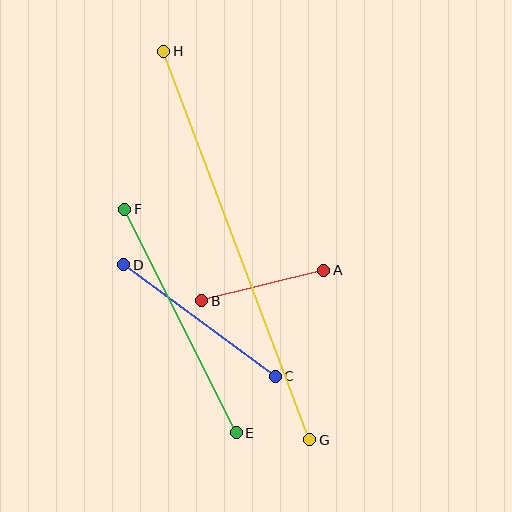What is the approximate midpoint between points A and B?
The midpoint is at approximately (263, 285) pixels.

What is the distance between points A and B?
The distance is approximately 126 pixels.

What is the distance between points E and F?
The distance is approximately 250 pixels.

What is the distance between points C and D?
The distance is approximately 188 pixels.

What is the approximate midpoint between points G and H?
The midpoint is at approximately (237, 245) pixels.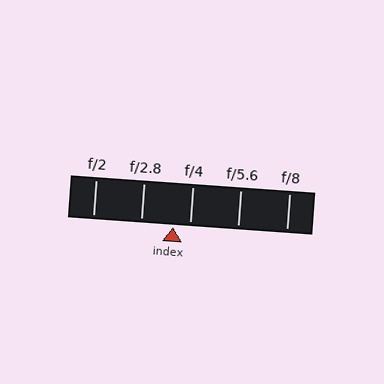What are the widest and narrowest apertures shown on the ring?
The widest aperture shown is f/2 and the narrowest is f/8.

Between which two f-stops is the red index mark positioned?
The index mark is between f/2.8 and f/4.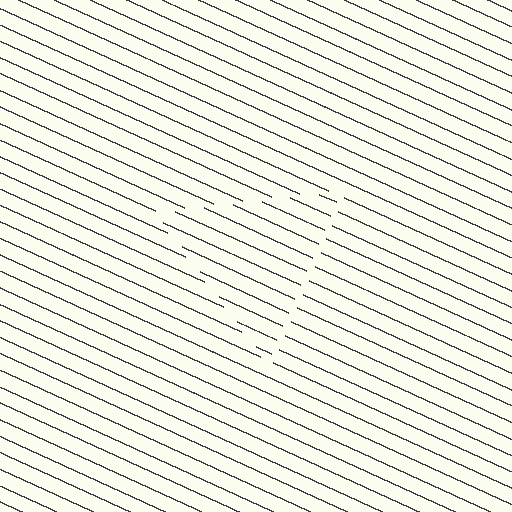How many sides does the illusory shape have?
3 sides — the line-ends trace a triangle.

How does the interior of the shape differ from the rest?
The interior of the shape contains the same grating, shifted by half a period — the contour is defined by the phase discontinuity where line-ends from the inner and outer gratings abut.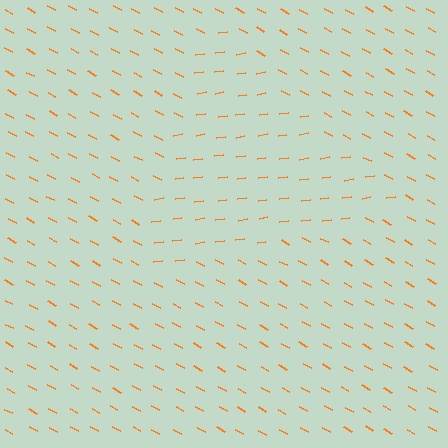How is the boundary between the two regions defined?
The boundary is defined purely by a change in line orientation (approximately 36 degrees difference). All lines are the same color and thickness.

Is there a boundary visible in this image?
Yes, there is a texture boundary formed by a change in line orientation.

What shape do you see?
I see a triangle.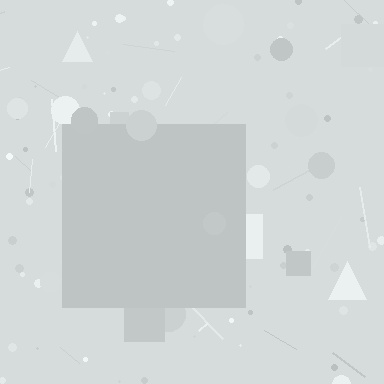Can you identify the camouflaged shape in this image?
The camouflaged shape is a square.